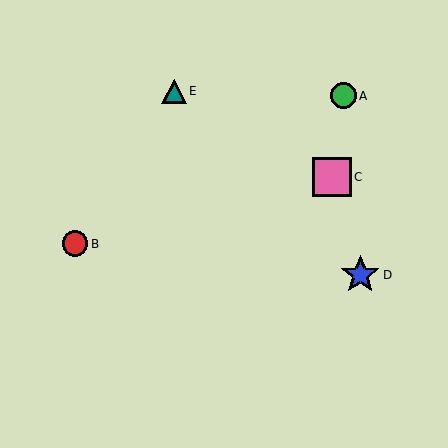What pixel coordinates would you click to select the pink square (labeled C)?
Click at (332, 177) to select the pink square C.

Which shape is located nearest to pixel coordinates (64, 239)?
The red circle (labeled B) at (75, 244) is nearest to that location.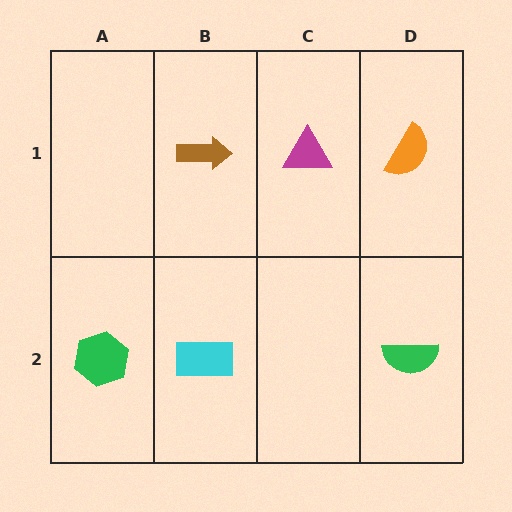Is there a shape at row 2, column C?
No, that cell is empty.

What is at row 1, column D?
An orange semicircle.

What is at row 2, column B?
A cyan rectangle.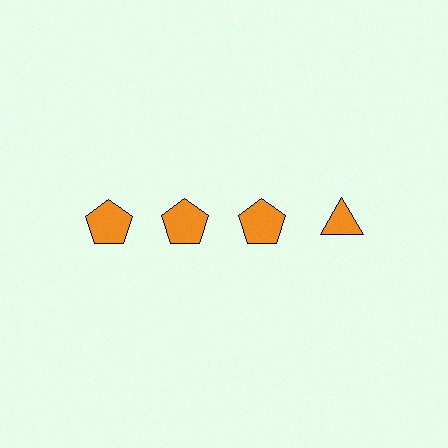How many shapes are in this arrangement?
There are 4 shapes arranged in a grid pattern.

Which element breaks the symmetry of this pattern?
The orange triangle in the top row, second from right column breaks the symmetry. All other shapes are orange pentagons.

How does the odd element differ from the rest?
It has a different shape: triangle instead of pentagon.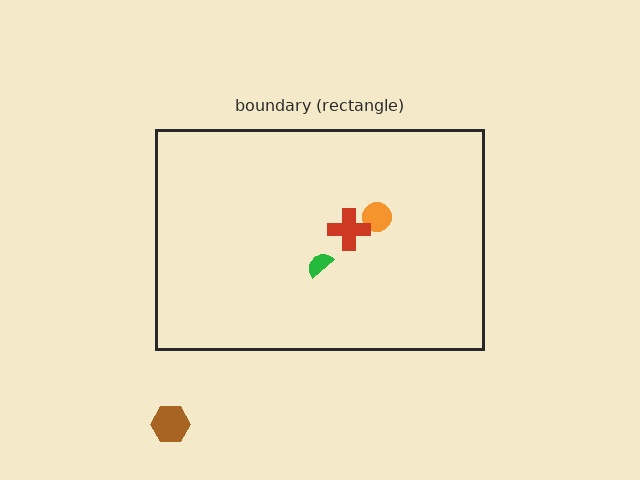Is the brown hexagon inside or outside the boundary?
Outside.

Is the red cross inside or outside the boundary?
Inside.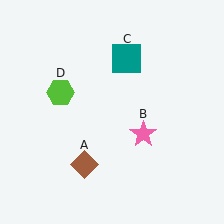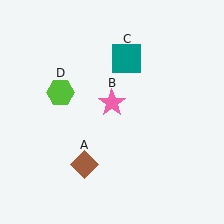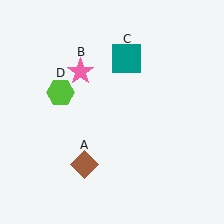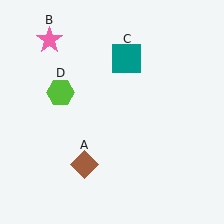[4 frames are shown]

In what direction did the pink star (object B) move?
The pink star (object B) moved up and to the left.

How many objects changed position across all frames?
1 object changed position: pink star (object B).